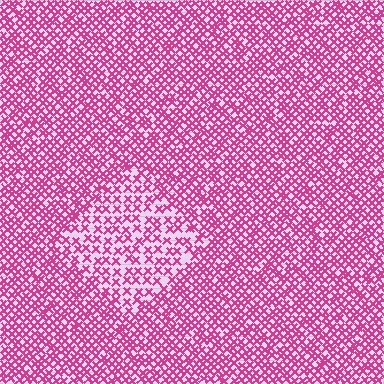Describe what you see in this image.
The image contains small magenta elements arranged at two different densities. A diamond-shaped region is visible where the elements are less densely packed than the surrounding area.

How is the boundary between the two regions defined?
The boundary is defined by a change in element density (approximately 1.8x ratio). All elements are the same color, size, and shape.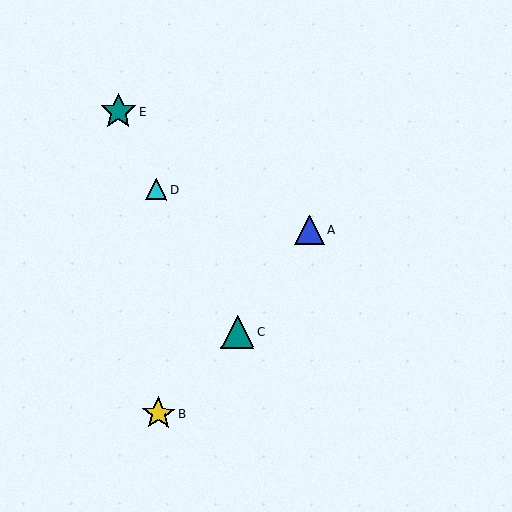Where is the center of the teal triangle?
The center of the teal triangle is at (237, 332).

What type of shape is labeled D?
Shape D is a cyan triangle.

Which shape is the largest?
The teal star (labeled E) is the largest.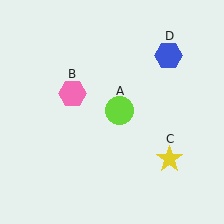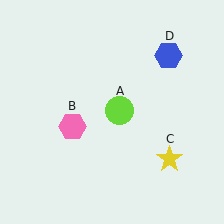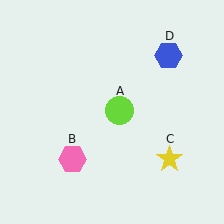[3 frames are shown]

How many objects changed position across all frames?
1 object changed position: pink hexagon (object B).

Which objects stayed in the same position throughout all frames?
Lime circle (object A) and yellow star (object C) and blue hexagon (object D) remained stationary.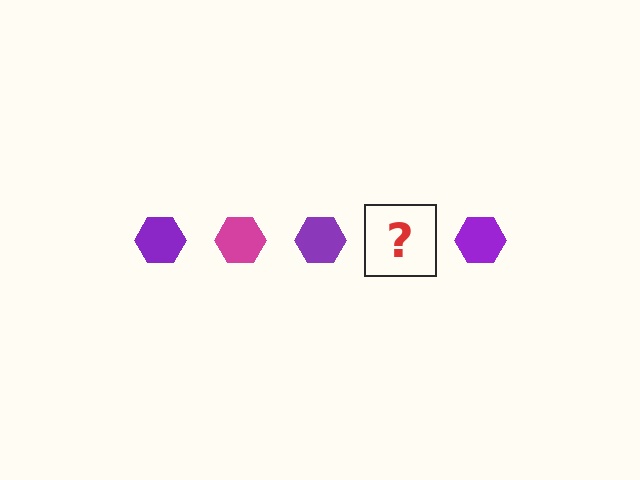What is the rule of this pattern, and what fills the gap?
The rule is that the pattern cycles through purple, magenta hexagons. The gap should be filled with a magenta hexagon.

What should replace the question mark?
The question mark should be replaced with a magenta hexagon.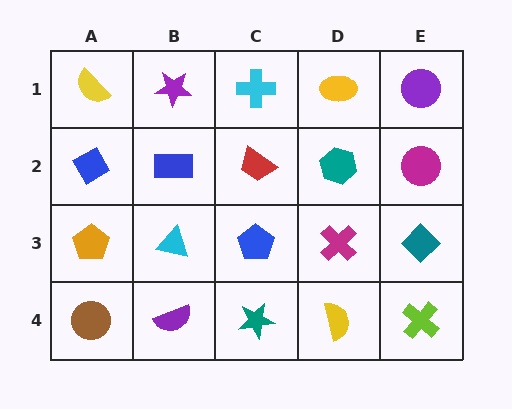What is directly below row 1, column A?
A blue diamond.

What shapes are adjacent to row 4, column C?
A blue pentagon (row 3, column C), a purple semicircle (row 4, column B), a yellow semicircle (row 4, column D).